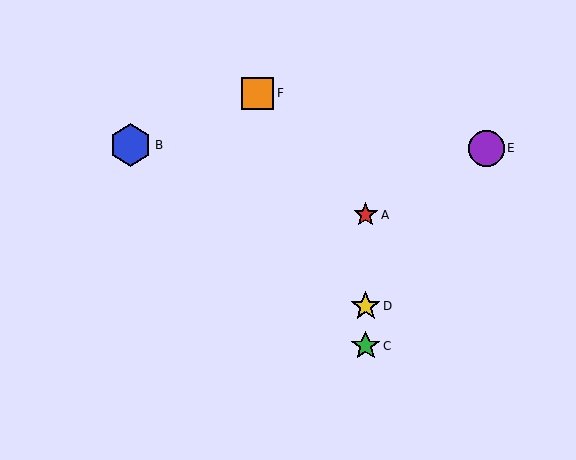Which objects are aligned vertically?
Objects A, C, D are aligned vertically.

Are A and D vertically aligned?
Yes, both are at x≈366.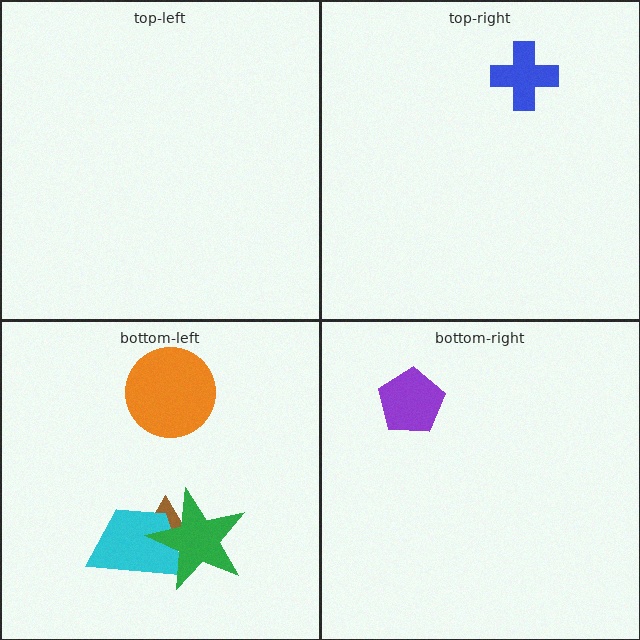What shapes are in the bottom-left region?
The brown triangle, the orange circle, the cyan trapezoid, the green star.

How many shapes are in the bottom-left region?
4.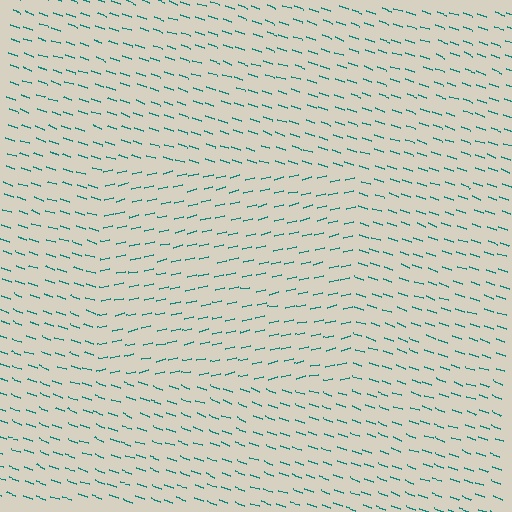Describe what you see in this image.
The image is filled with small teal line segments. A rectangle region in the image has lines oriented differently from the surrounding lines, creating a visible texture boundary.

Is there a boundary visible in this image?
Yes, there is a texture boundary formed by a change in line orientation.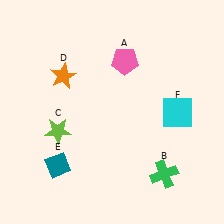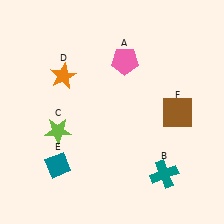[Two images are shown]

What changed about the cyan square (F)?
In Image 1, F is cyan. In Image 2, it changed to brown.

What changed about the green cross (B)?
In Image 1, B is green. In Image 2, it changed to teal.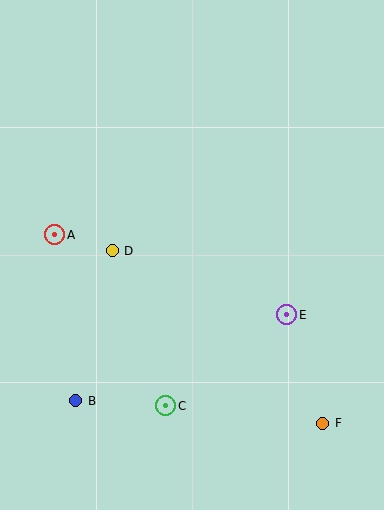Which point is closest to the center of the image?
Point D at (112, 251) is closest to the center.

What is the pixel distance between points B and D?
The distance between B and D is 155 pixels.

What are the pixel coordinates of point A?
Point A is at (55, 235).